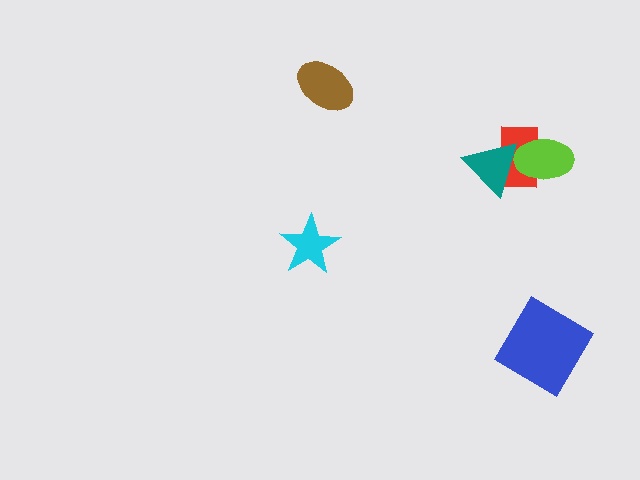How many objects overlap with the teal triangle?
2 objects overlap with the teal triangle.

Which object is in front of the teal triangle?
The lime ellipse is in front of the teal triangle.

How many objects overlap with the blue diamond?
0 objects overlap with the blue diamond.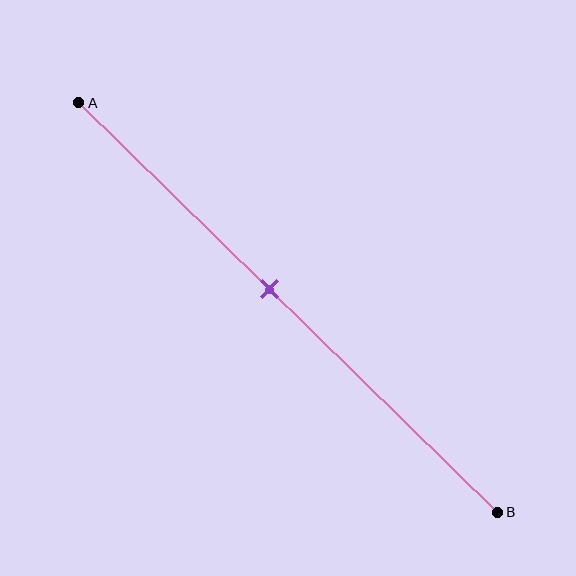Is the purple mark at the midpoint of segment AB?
No, the mark is at about 45% from A, not at the 50% midpoint.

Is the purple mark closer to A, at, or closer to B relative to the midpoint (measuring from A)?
The purple mark is closer to point A than the midpoint of segment AB.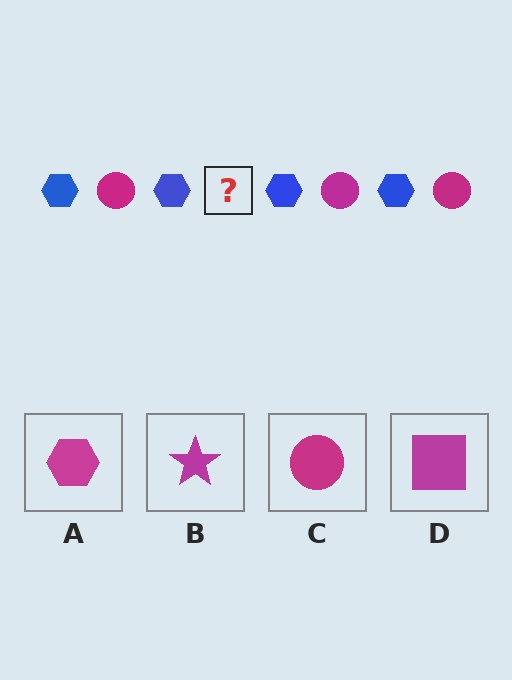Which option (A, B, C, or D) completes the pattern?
C.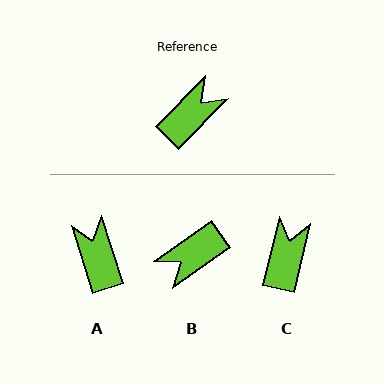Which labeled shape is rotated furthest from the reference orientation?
B, about 169 degrees away.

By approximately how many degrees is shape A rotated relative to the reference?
Approximately 62 degrees counter-clockwise.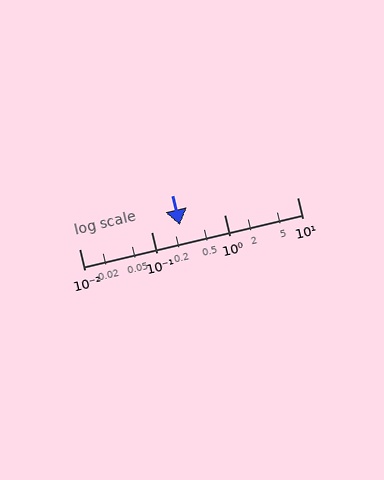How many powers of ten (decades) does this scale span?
The scale spans 3 decades, from 0.01 to 10.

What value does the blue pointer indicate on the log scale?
The pointer indicates approximately 0.24.